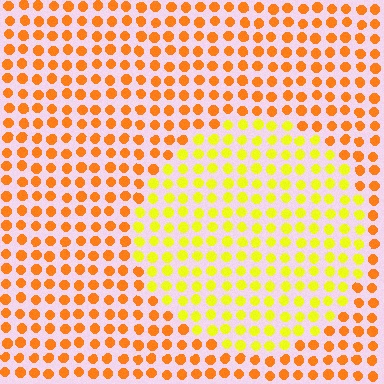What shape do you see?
I see a circle.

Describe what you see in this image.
The image is filled with small orange elements in a uniform arrangement. A circle-shaped region is visible where the elements are tinted to a slightly different hue, forming a subtle color boundary.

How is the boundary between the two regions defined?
The boundary is defined purely by a slight shift in hue (about 38 degrees). Spacing, size, and orientation are identical on both sides.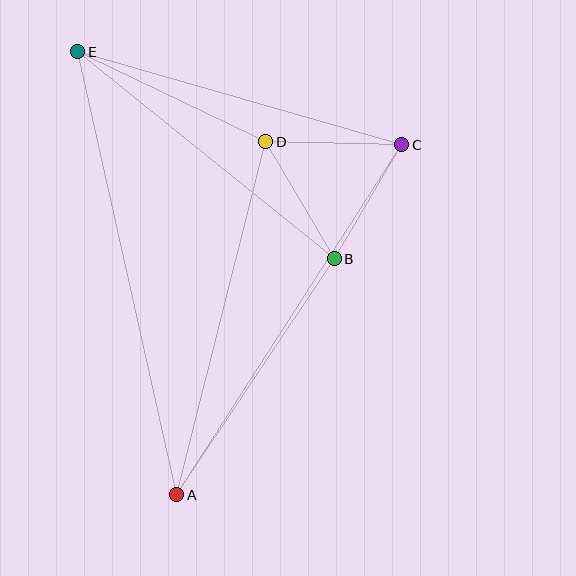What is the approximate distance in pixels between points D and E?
The distance between D and E is approximately 208 pixels.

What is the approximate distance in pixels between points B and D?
The distance between B and D is approximately 136 pixels.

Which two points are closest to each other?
Points B and C are closest to each other.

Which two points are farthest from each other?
Points A and E are farthest from each other.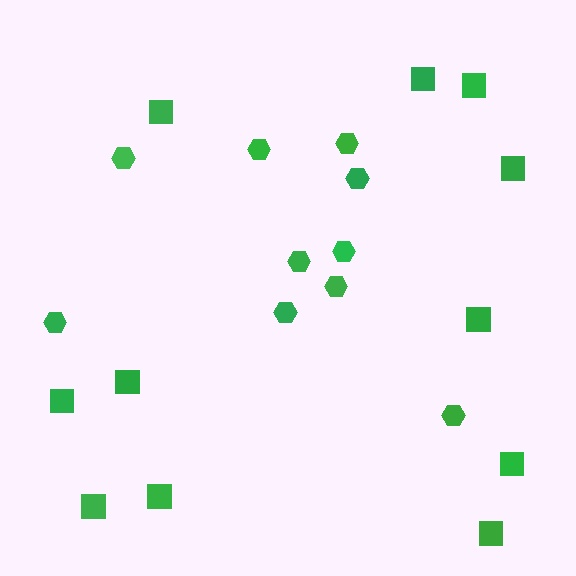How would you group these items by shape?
There are 2 groups: one group of squares (11) and one group of hexagons (10).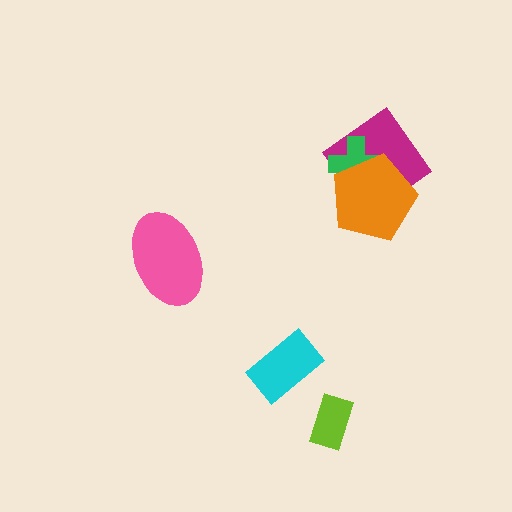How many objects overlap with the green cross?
2 objects overlap with the green cross.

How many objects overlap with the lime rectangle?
0 objects overlap with the lime rectangle.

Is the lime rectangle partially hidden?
No, no other shape covers it.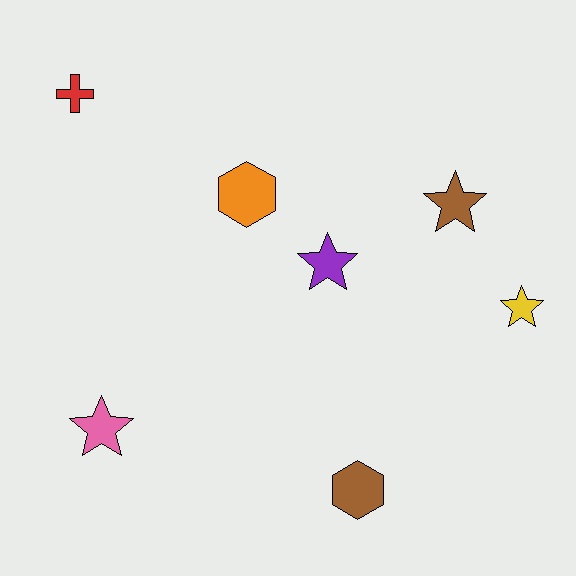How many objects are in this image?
There are 7 objects.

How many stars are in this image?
There are 4 stars.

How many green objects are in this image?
There are no green objects.